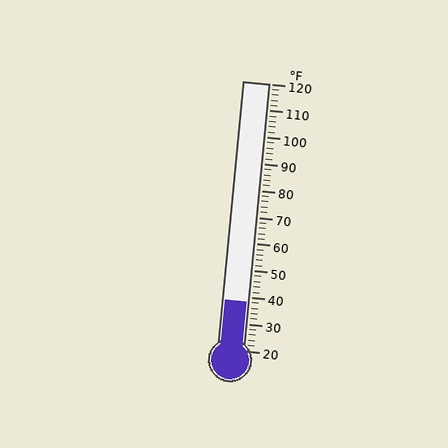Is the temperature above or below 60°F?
The temperature is below 60°F.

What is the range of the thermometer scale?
The thermometer scale ranges from 20°F to 120°F.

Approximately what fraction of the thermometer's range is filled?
The thermometer is filled to approximately 20% of its range.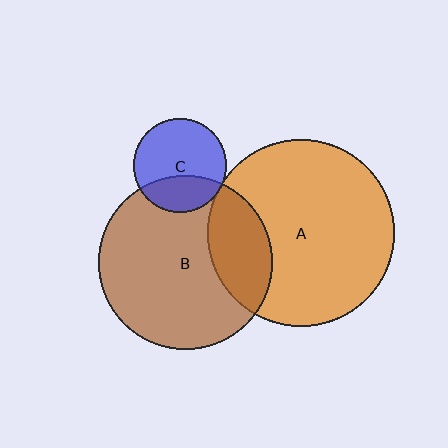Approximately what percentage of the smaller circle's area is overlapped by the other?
Approximately 30%.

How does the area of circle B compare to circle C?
Approximately 3.5 times.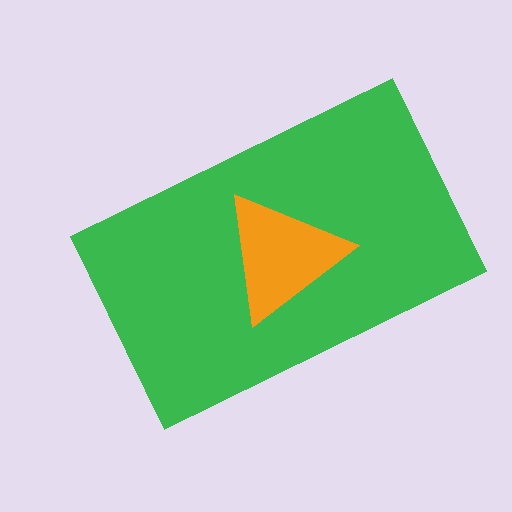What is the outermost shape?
The green rectangle.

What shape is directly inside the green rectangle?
The orange triangle.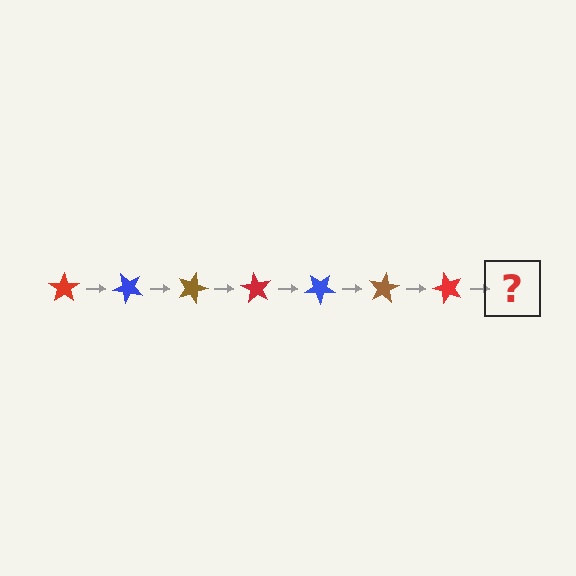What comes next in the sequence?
The next element should be a blue star, rotated 315 degrees from the start.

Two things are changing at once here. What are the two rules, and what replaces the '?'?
The two rules are that it rotates 45 degrees each step and the color cycles through red, blue, and brown. The '?' should be a blue star, rotated 315 degrees from the start.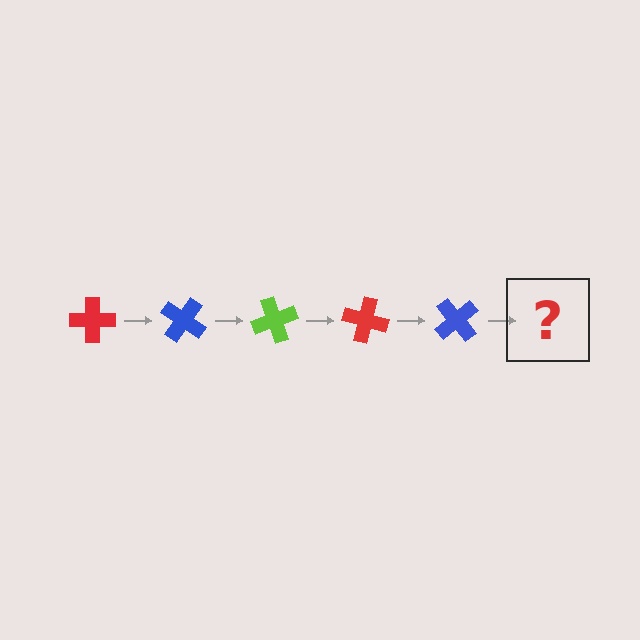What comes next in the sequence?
The next element should be a lime cross, rotated 175 degrees from the start.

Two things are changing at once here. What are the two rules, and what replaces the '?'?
The two rules are that it rotates 35 degrees each step and the color cycles through red, blue, and lime. The '?' should be a lime cross, rotated 175 degrees from the start.